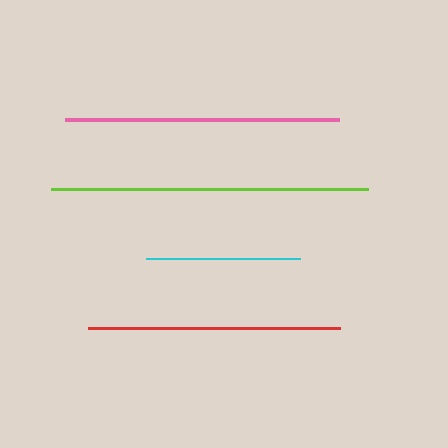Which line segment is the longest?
The lime line is the longest at approximately 317 pixels.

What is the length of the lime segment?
The lime segment is approximately 317 pixels long.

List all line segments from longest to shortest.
From longest to shortest: lime, pink, red, cyan.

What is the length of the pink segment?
The pink segment is approximately 274 pixels long.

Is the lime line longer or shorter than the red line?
The lime line is longer than the red line.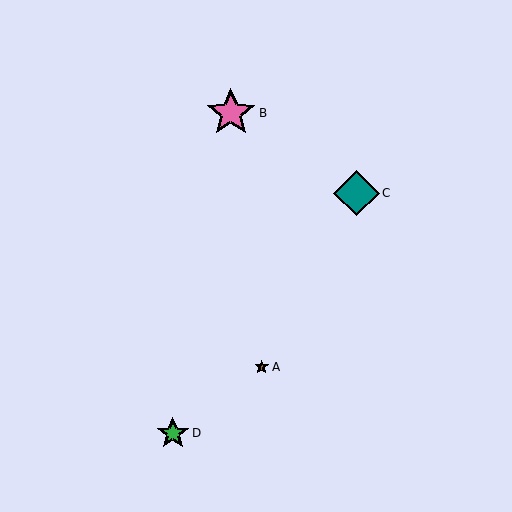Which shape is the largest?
The pink star (labeled B) is the largest.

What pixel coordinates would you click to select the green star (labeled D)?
Click at (173, 433) to select the green star D.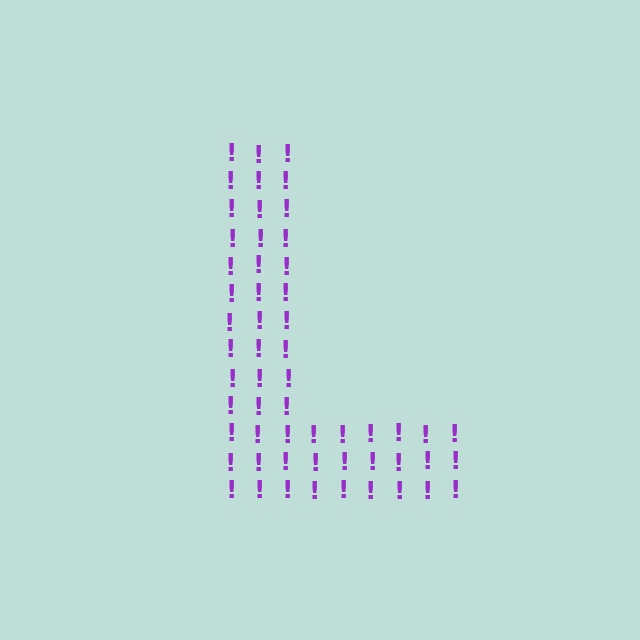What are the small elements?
The small elements are exclamation marks.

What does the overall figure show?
The overall figure shows the letter L.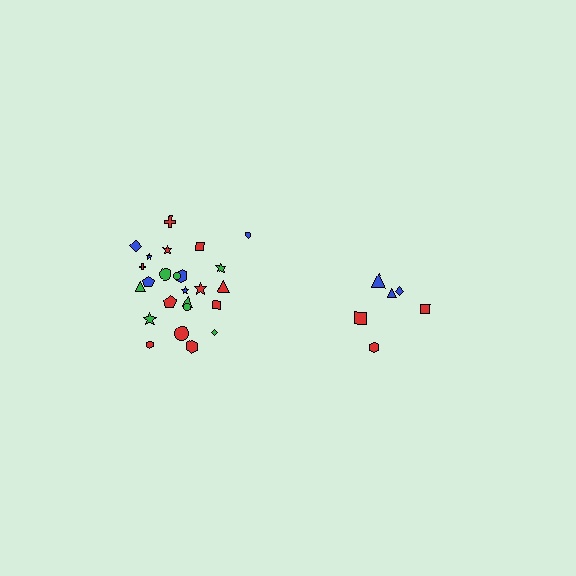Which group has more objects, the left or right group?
The left group.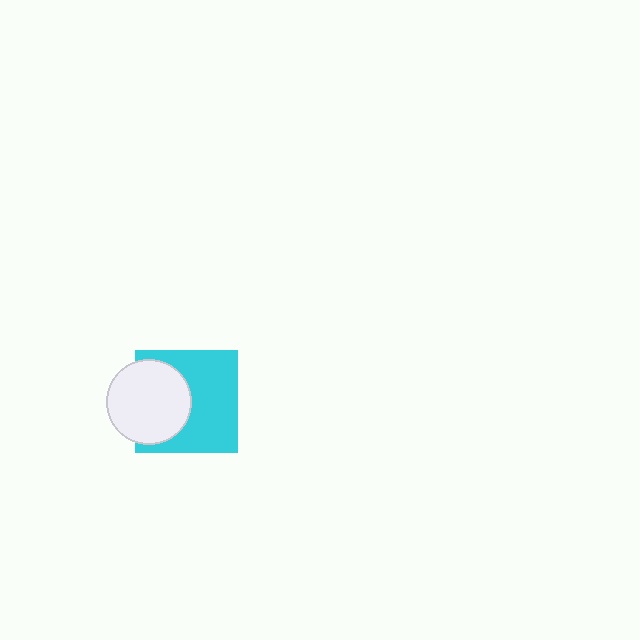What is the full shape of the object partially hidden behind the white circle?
The partially hidden object is a cyan square.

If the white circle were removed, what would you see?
You would see the complete cyan square.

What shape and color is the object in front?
The object in front is a white circle.